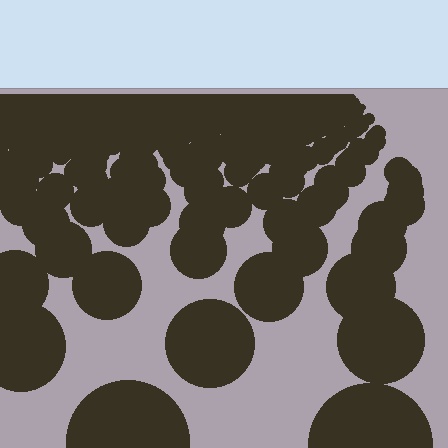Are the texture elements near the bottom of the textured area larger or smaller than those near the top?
Larger. Near the bottom, elements are closer to the viewer and appear at a bigger on-screen size.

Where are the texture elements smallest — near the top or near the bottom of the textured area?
Near the top.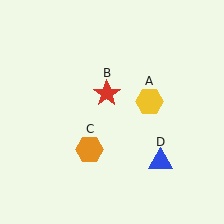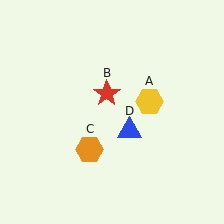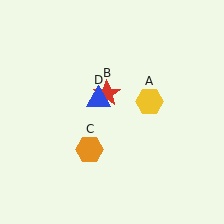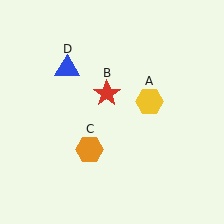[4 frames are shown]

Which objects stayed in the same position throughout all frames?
Yellow hexagon (object A) and red star (object B) and orange hexagon (object C) remained stationary.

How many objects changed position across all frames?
1 object changed position: blue triangle (object D).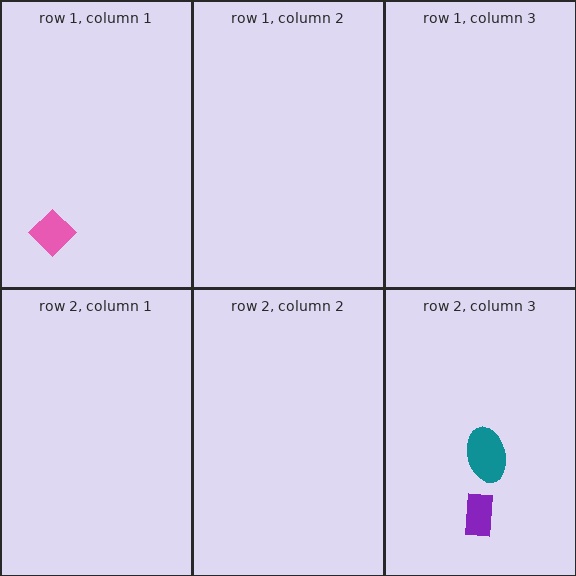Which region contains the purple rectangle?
The row 2, column 3 region.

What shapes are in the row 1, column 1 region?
The pink diamond.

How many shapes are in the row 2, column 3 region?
2.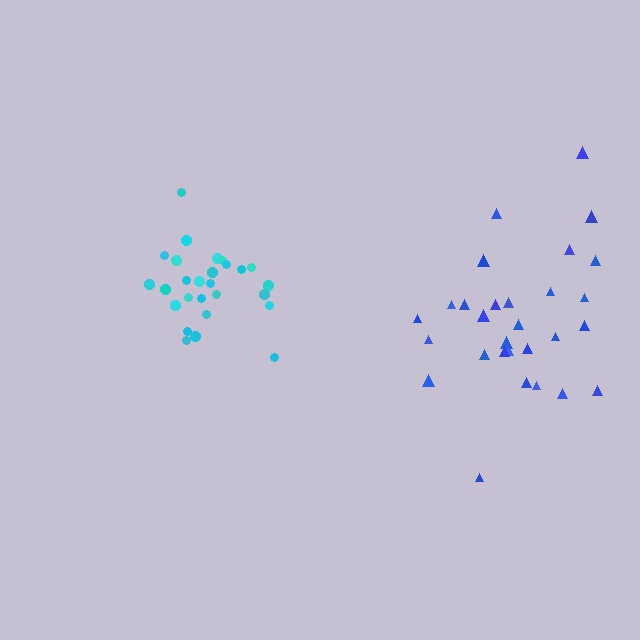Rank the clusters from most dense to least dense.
cyan, blue.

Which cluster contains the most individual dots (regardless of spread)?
Blue (29).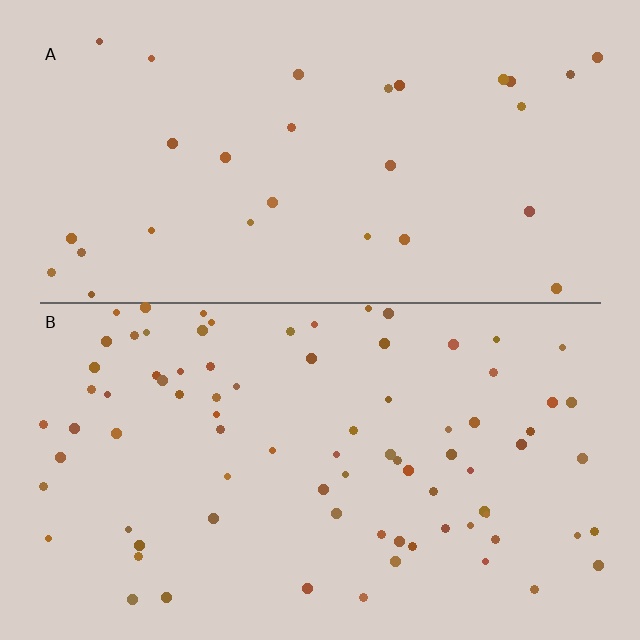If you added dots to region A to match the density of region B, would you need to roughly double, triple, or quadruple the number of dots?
Approximately triple.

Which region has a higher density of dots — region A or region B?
B (the bottom).